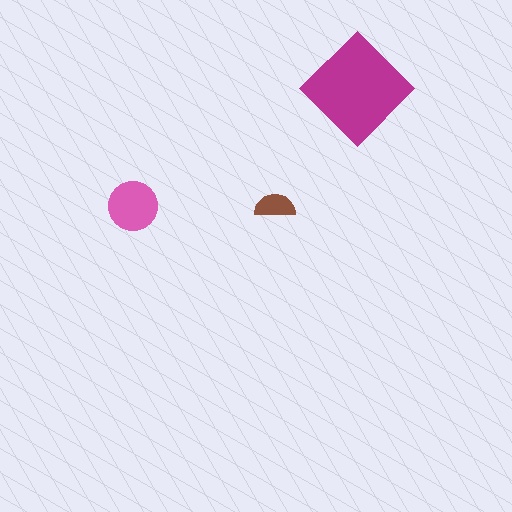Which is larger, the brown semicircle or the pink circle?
The pink circle.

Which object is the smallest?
The brown semicircle.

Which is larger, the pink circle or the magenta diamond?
The magenta diamond.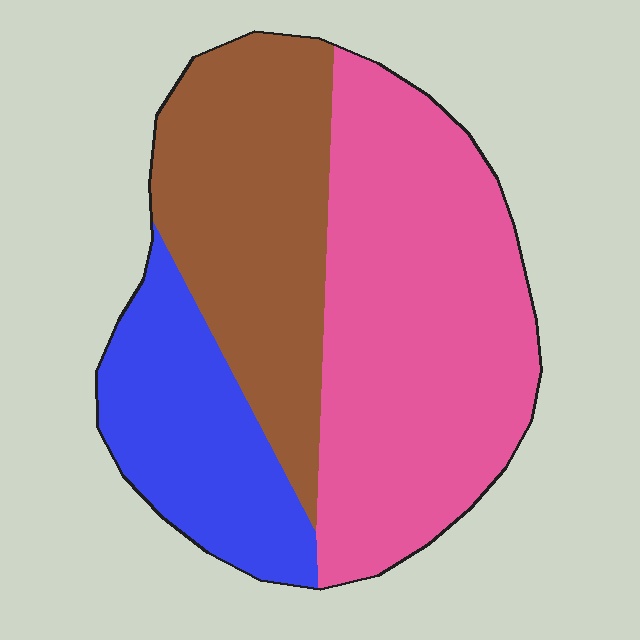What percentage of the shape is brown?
Brown takes up about one third (1/3) of the shape.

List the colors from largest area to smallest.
From largest to smallest: pink, brown, blue.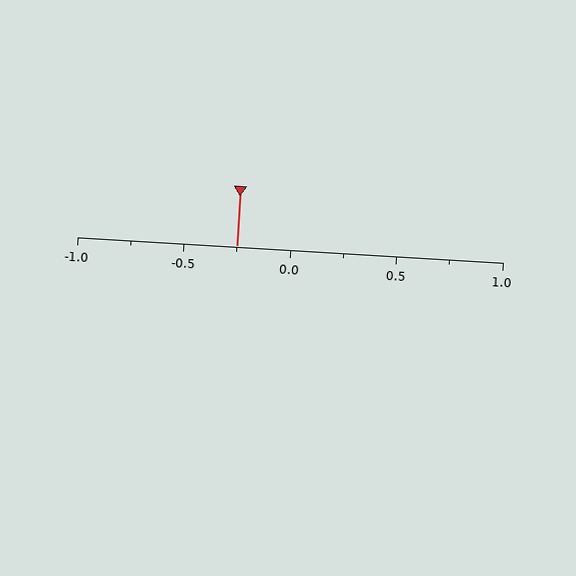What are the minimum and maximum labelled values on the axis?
The axis runs from -1.0 to 1.0.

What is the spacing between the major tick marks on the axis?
The major ticks are spaced 0.5 apart.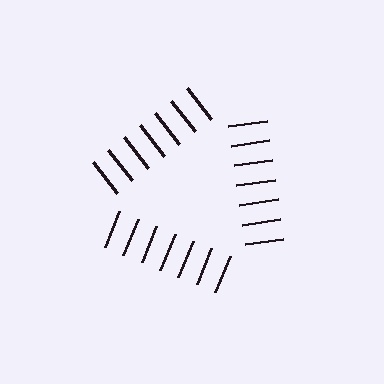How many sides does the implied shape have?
3 sides — the line-ends trace a triangle.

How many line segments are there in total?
21 — 7 along each of the 3 edges.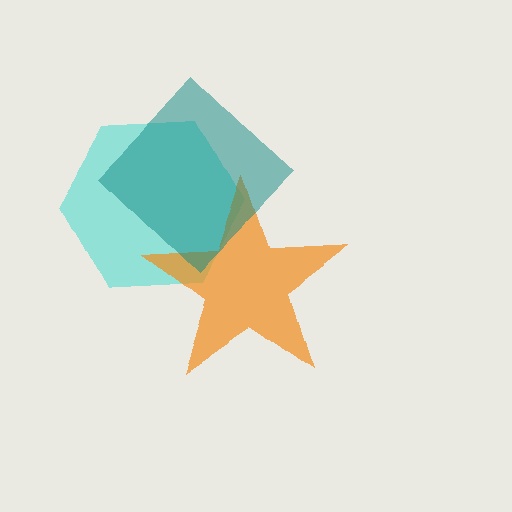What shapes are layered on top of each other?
The layered shapes are: a cyan hexagon, an orange star, a teal diamond.